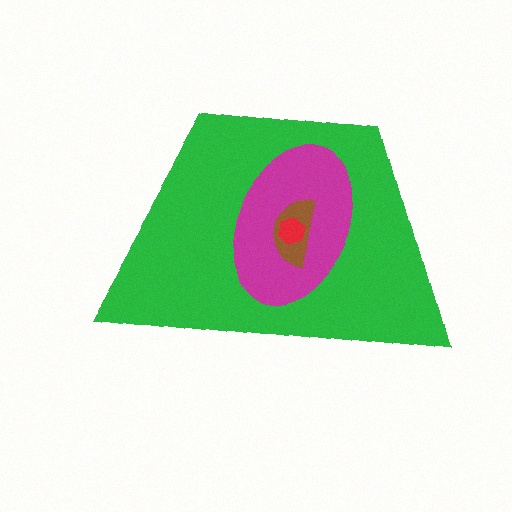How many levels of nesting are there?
4.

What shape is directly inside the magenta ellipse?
The brown semicircle.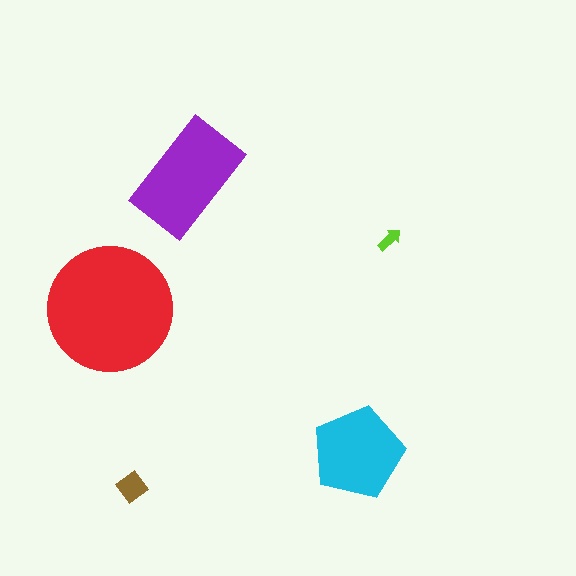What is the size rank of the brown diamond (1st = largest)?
4th.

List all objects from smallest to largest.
The lime arrow, the brown diamond, the cyan pentagon, the purple rectangle, the red circle.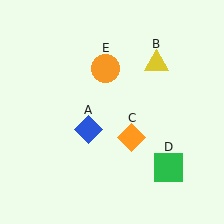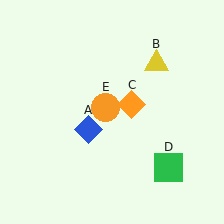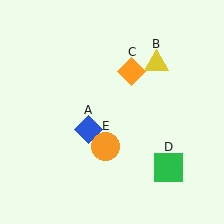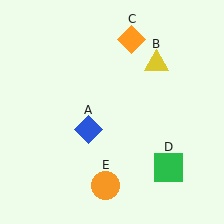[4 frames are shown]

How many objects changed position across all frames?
2 objects changed position: orange diamond (object C), orange circle (object E).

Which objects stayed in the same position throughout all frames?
Blue diamond (object A) and yellow triangle (object B) and green square (object D) remained stationary.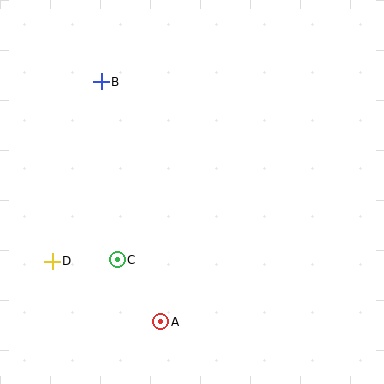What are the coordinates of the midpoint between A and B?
The midpoint between A and B is at (131, 202).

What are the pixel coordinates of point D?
Point D is at (52, 261).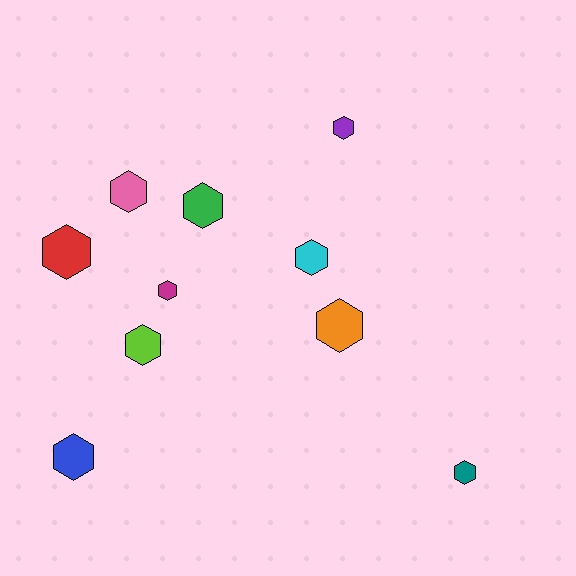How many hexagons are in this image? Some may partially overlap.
There are 10 hexagons.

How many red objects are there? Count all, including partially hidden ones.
There is 1 red object.